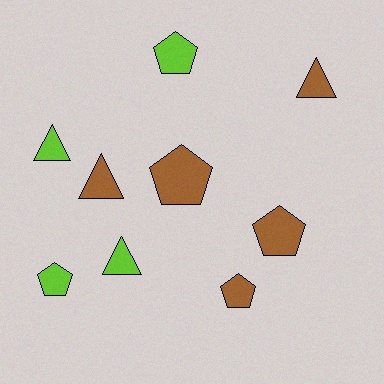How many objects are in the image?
There are 9 objects.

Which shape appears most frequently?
Pentagon, with 5 objects.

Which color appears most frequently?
Brown, with 5 objects.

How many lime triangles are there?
There are 2 lime triangles.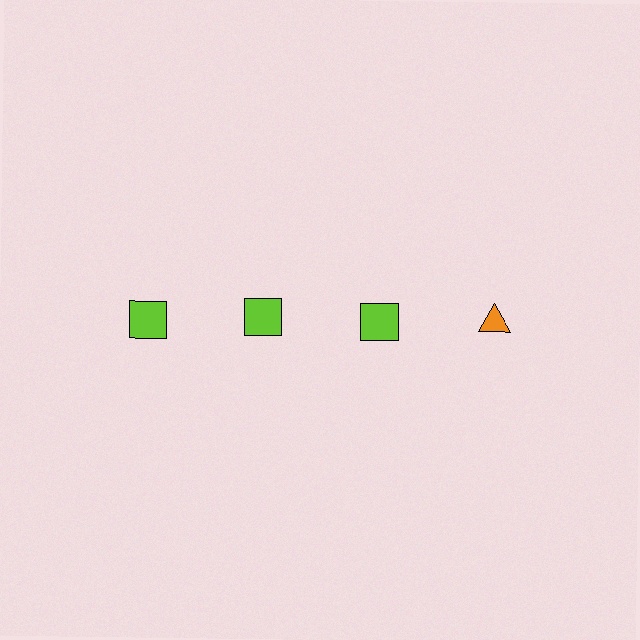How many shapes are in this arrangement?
There are 4 shapes arranged in a grid pattern.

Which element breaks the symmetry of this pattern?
The orange triangle in the top row, second from right column breaks the symmetry. All other shapes are lime squares.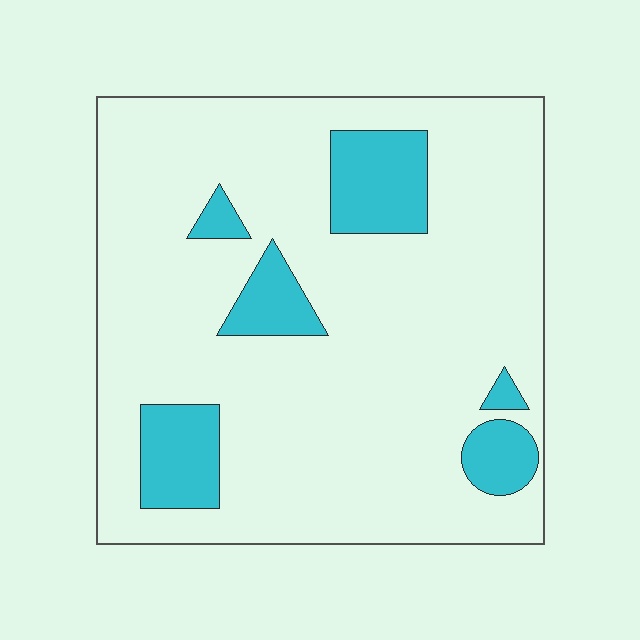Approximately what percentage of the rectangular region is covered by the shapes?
Approximately 15%.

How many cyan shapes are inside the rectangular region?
6.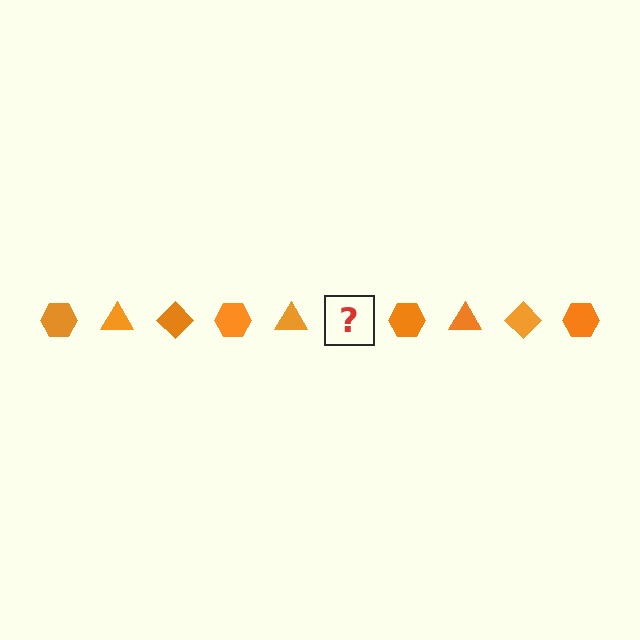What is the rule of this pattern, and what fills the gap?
The rule is that the pattern cycles through hexagon, triangle, diamond shapes in orange. The gap should be filled with an orange diamond.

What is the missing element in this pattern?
The missing element is an orange diamond.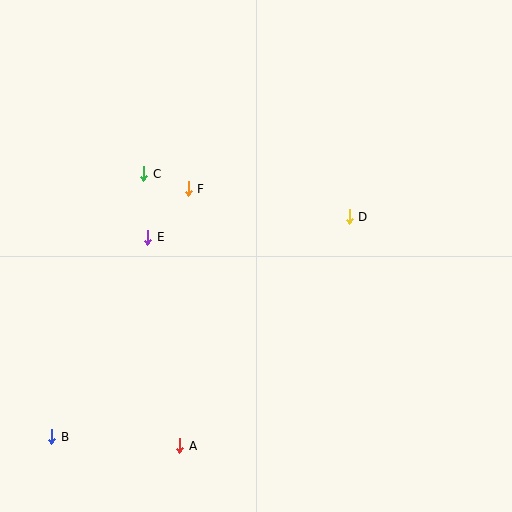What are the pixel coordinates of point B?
Point B is at (52, 437).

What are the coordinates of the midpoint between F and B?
The midpoint between F and B is at (120, 313).